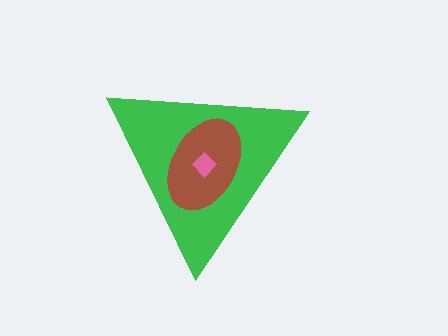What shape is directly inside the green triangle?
The brown ellipse.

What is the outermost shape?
The green triangle.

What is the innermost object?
The pink diamond.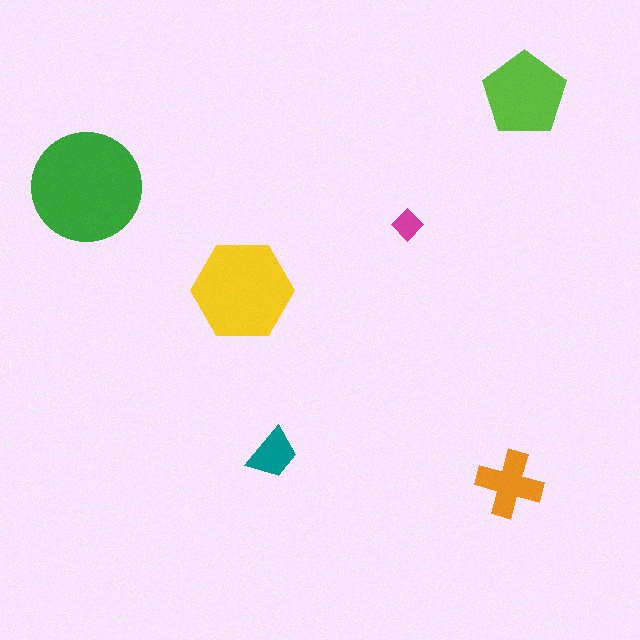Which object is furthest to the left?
The green circle is leftmost.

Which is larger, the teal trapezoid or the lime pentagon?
The lime pentagon.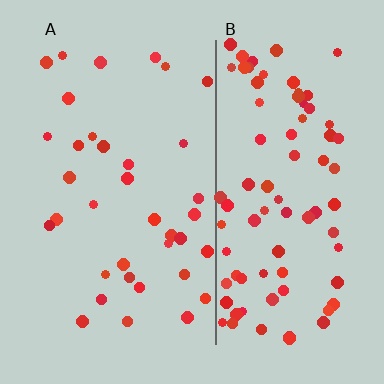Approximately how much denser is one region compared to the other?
Approximately 2.5× — region B over region A.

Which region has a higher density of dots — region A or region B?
B (the right).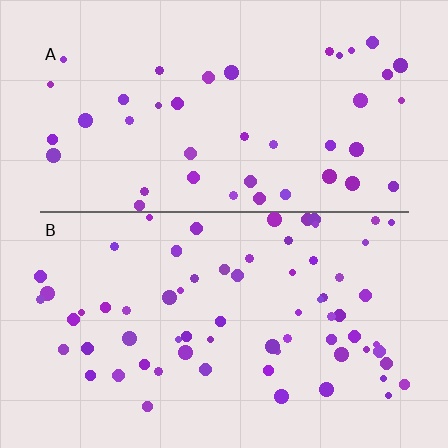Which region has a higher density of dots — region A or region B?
B (the bottom).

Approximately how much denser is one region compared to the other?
Approximately 1.6× — region B over region A.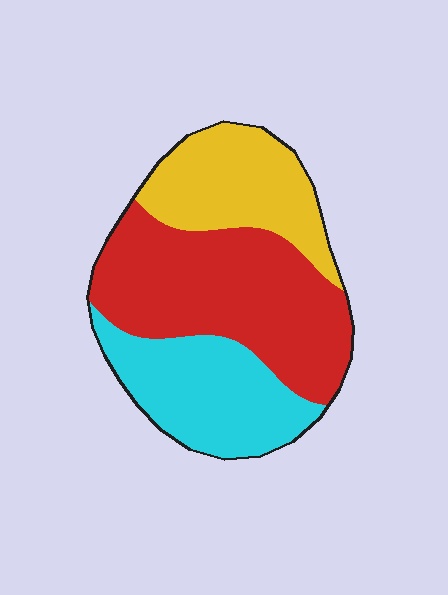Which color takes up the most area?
Red, at roughly 45%.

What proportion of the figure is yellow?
Yellow takes up about one quarter (1/4) of the figure.